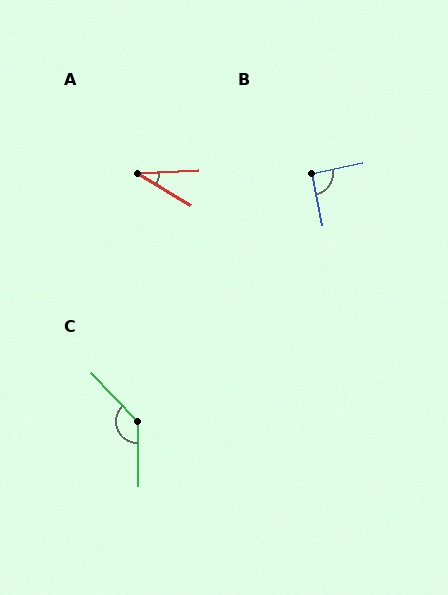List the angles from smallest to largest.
A (33°), B (91°), C (136°).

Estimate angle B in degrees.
Approximately 91 degrees.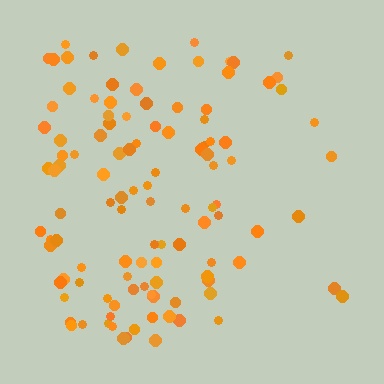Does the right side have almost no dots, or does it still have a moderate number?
Still a moderate number, just noticeably fewer than the left.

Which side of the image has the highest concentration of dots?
The left.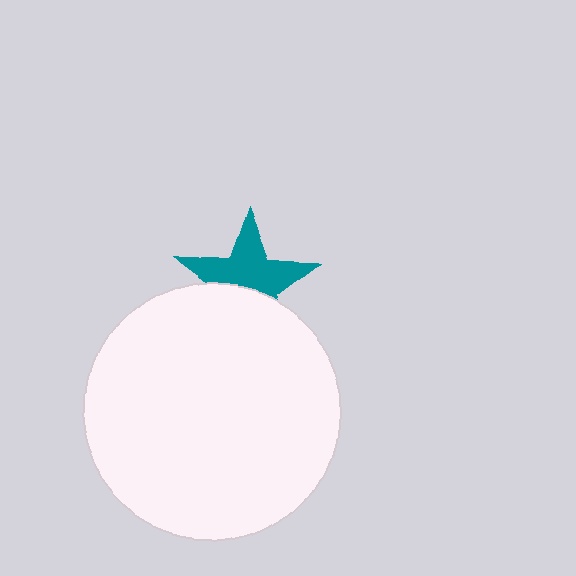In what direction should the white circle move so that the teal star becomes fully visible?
The white circle should move down. That is the shortest direction to clear the overlap and leave the teal star fully visible.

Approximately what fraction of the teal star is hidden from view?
Roughly 41% of the teal star is hidden behind the white circle.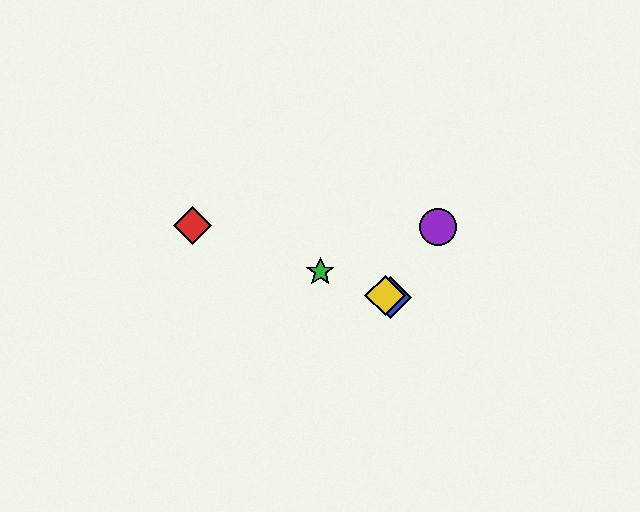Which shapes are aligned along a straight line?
The red diamond, the blue diamond, the green star, the yellow diamond are aligned along a straight line.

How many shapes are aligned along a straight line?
4 shapes (the red diamond, the blue diamond, the green star, the yellow diamond) are aligned along a straight line.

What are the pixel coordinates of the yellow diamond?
The yellow diamond is at (385, 296).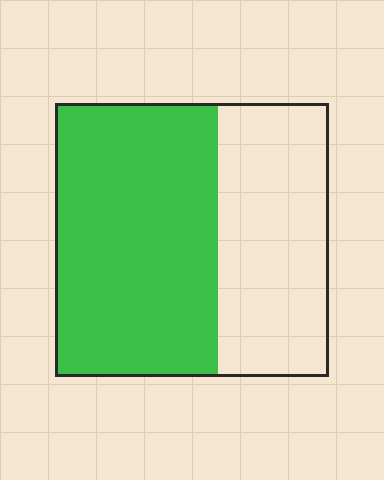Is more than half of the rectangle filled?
Yes.